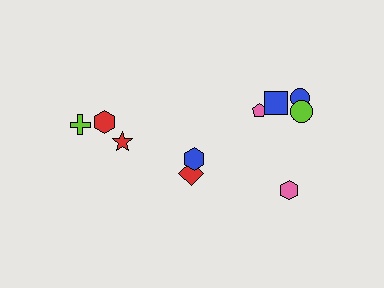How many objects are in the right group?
There are 6 objects.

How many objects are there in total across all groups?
There are 10 objects.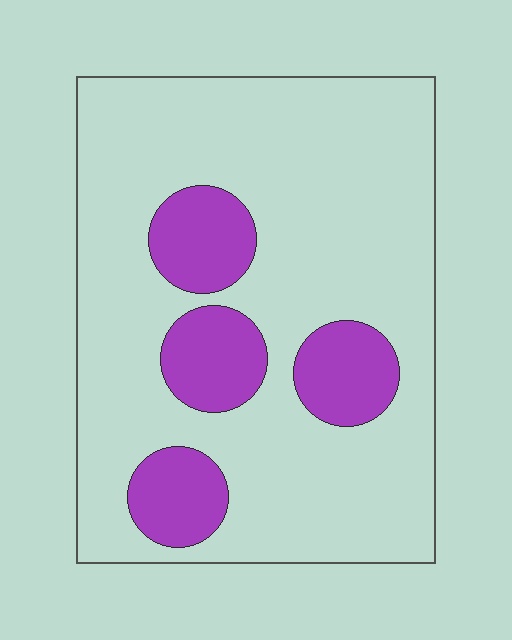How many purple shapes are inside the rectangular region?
4.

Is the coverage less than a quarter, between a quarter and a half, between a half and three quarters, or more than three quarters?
Less than a quarter.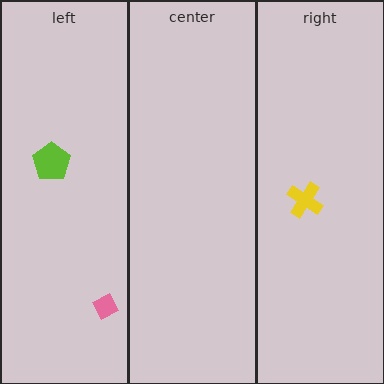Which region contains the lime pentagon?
The left region.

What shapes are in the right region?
The yellow cross.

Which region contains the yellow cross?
The right region.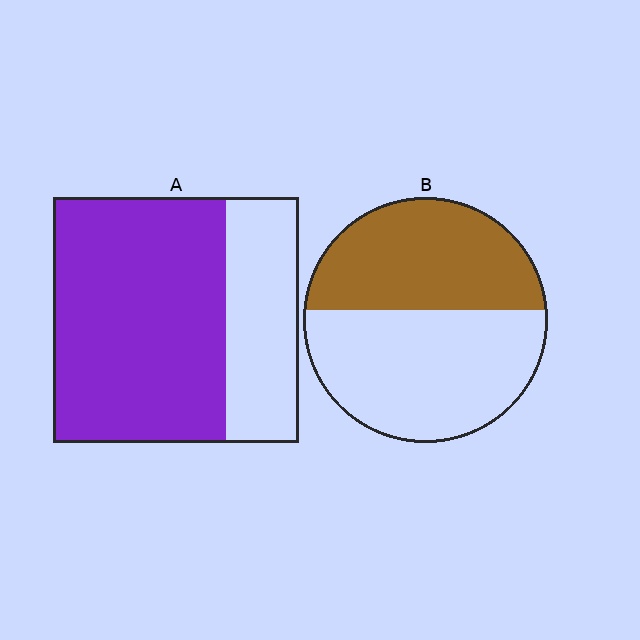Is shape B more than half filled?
No.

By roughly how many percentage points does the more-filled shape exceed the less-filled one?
By roughly 25 percentage points (A over B).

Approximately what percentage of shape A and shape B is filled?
A is approximately 70% and B is approximately 45%.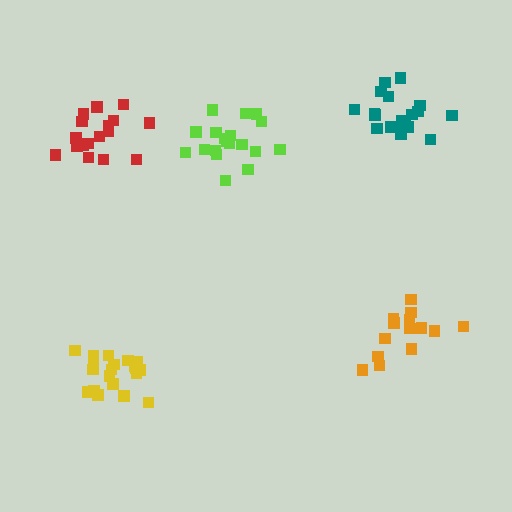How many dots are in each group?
Group 1: 19 dots, Group 2: 14 dots, Group 3: 17 dots, Group 4: 20 dots, Group 5: 19 dots (89 total).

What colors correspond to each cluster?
The clusters are colored: lime, orange, red, yellow, teal.